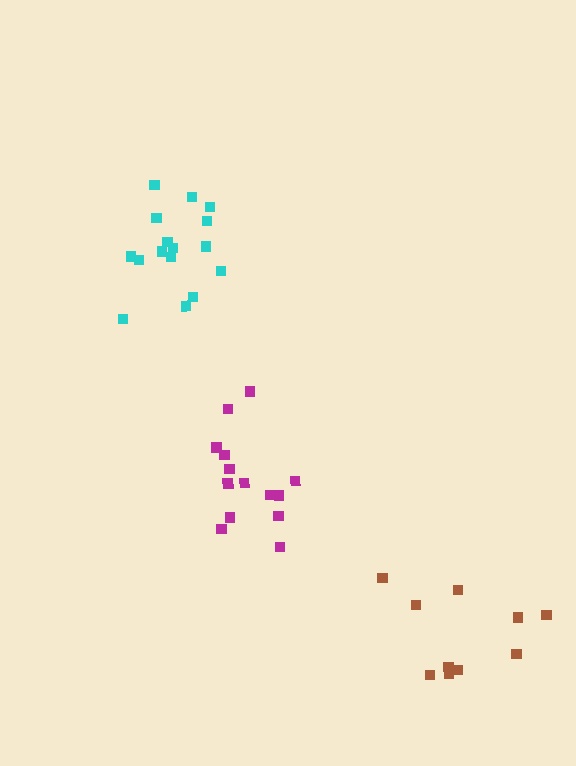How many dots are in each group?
Group 1: 14 dots, Group 2: 10 dots, Group 3: 16 dots (40 total).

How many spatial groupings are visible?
There are 3 spatial groupings.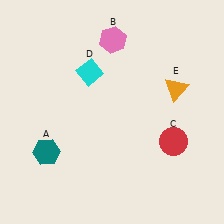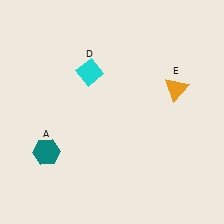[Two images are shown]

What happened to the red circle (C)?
The red circle (C) was removed in Image 2. It was in the bottom-right area of Image 1.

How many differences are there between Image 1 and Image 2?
There are 2 differences between the two images.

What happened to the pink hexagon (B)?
The pink hexagon (B) was removed in Image 2. It was in the top-right area of Image 1.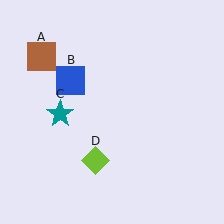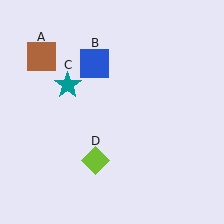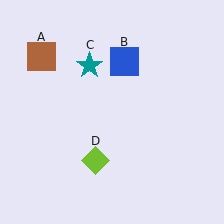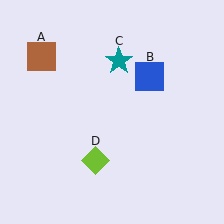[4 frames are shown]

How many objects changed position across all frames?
2 objects changed position: blue square (object B), teal star (object C).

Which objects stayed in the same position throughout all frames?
Brown square (object A) and lime diamond (object D) remained stationary.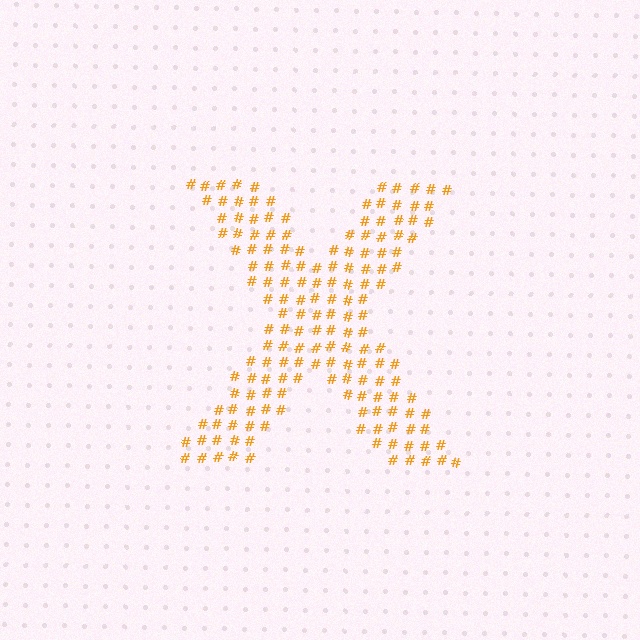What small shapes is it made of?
It is made of small hash symbols.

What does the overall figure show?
The overall figure shows the letter X.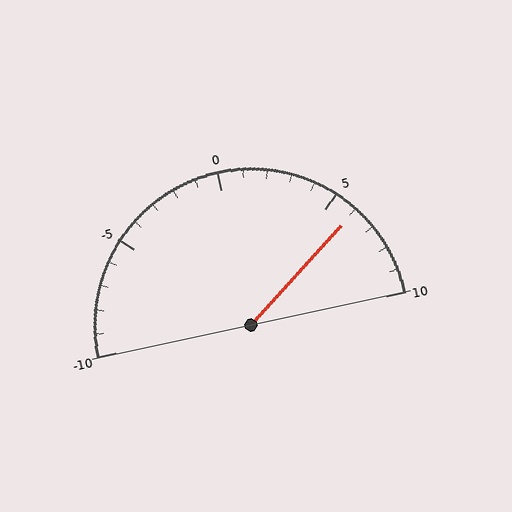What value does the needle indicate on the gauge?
The needle indicates approximately 6.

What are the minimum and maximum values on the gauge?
The gauge ranges from -10 to 10.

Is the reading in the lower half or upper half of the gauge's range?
The reading is in the upper half of the range (-10 to 10).